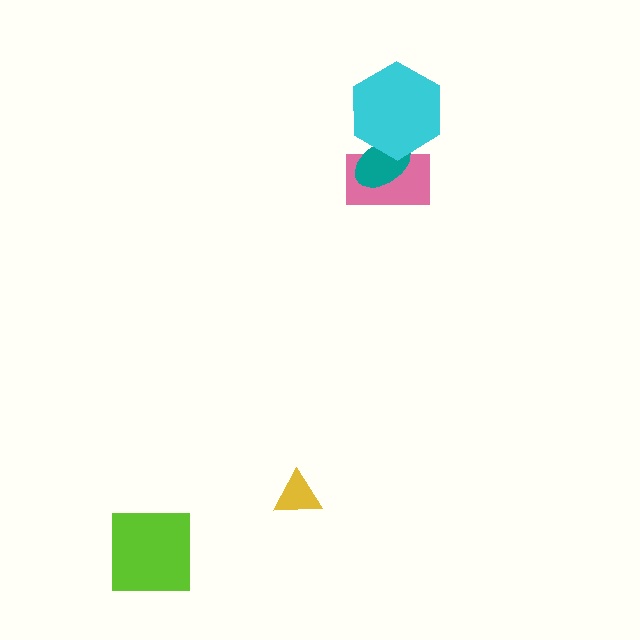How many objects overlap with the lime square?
0 objects overlap with the lime square.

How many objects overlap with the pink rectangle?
2 objects overlap with the pink rectangle.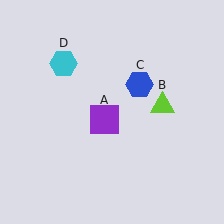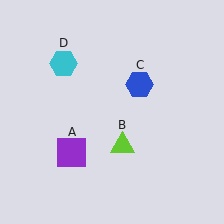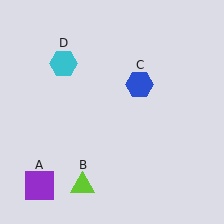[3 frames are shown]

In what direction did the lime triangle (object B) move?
The lime triangle (object B) moved down and to the left.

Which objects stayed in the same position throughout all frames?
Blue hexagon (object C) and cyan hexagon (object D) remained stationary.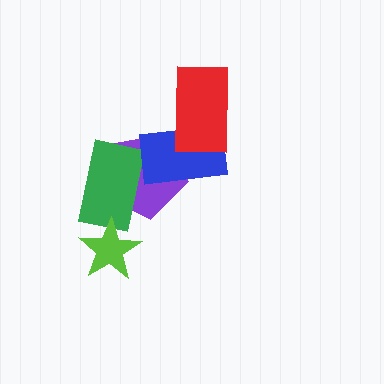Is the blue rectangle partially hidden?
Yes, it is partially covered by another shape.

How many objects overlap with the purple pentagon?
2 objects overlap with the purple pentagon.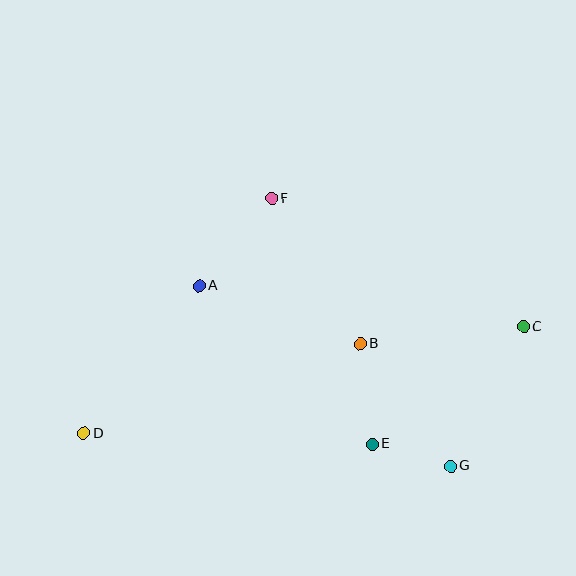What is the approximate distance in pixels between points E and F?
The distance between E and F is approximately 265 pixels.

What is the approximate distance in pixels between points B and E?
The distance between B and E is approximately 101 pixels.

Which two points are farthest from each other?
Points C and D are farthest from each other.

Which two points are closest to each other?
Points E and G are closest to each other.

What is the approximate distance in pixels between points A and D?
The distance between A and D is approximately 187 pixels.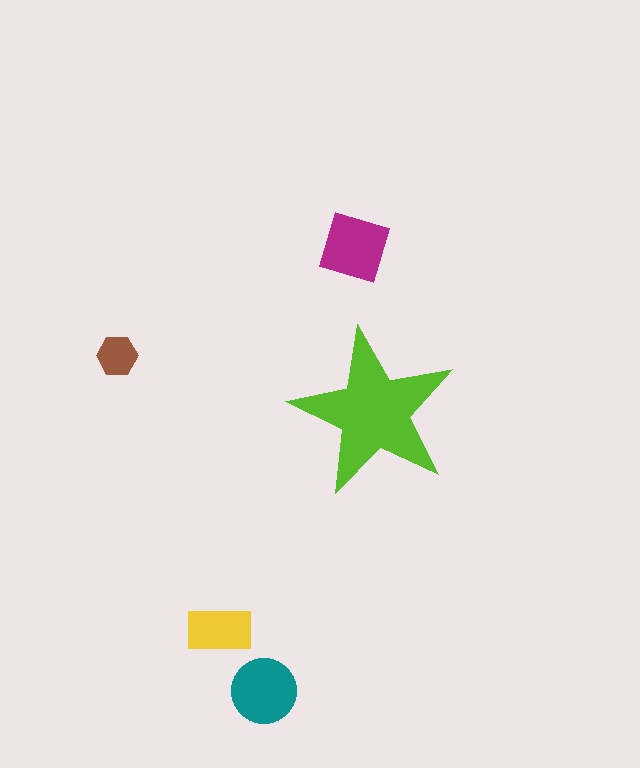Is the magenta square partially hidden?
No, the magenta square is fully visible.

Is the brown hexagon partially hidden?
No, the brown hexagon is fully visible.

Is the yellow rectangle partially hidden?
No, the yellow rectangle is fully visible.